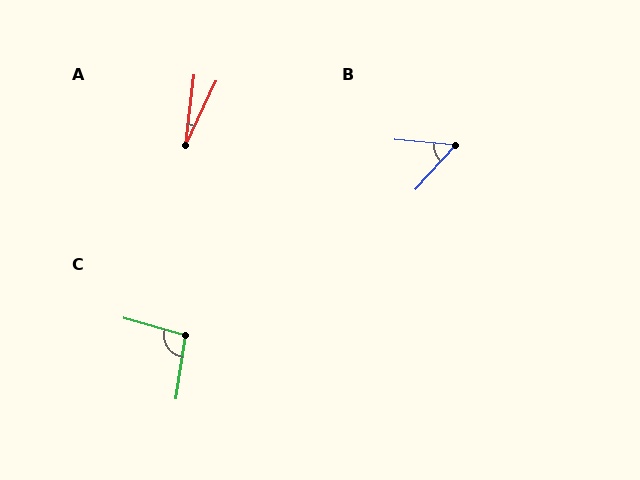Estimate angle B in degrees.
Approximately 53 degrees.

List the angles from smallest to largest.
A (19°), B (53°), C (98°).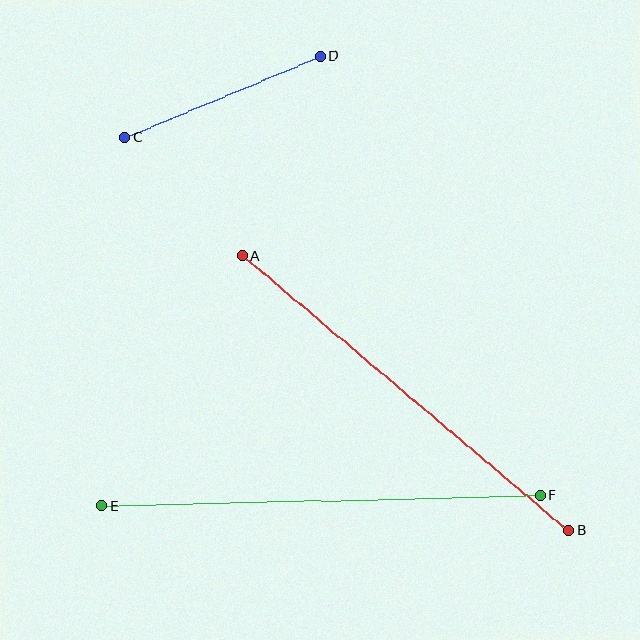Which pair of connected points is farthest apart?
Points E and F are farthest apart.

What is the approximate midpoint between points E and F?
The midpoint is at approximately (321, 500) pixels.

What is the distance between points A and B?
The distance is approximately 426 pixels.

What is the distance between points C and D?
The distance is approximately 211 pixels.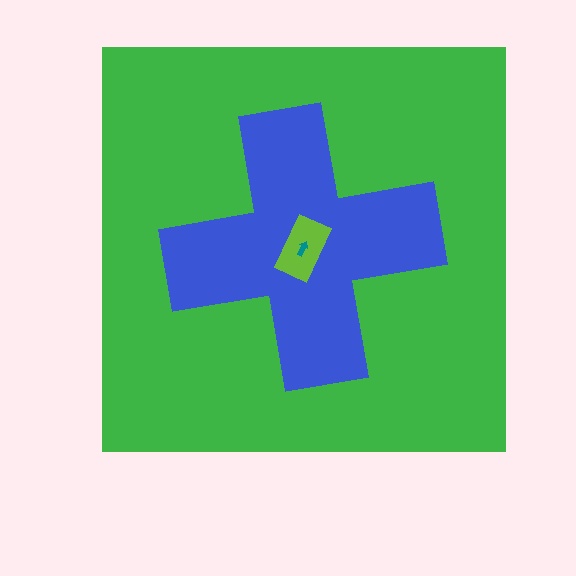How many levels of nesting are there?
4.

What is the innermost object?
The teal arrow.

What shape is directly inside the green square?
The blue cross.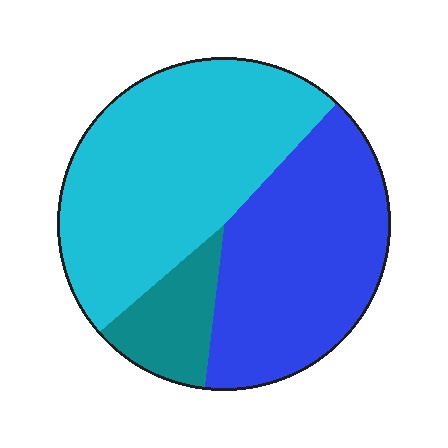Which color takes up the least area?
Teal, at roughly 10%.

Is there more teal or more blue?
Blue.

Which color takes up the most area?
Cyan, at roughly 50%.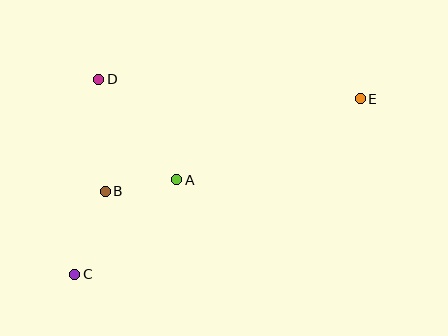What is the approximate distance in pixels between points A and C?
The distance between A and C is approximately 139 pixels.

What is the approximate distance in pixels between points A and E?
The distance between A and E is approximately 201 pixels.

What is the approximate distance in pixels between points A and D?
The distance between A and D is approximately 127 pixels.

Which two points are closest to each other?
Points A and B are closest to each other.